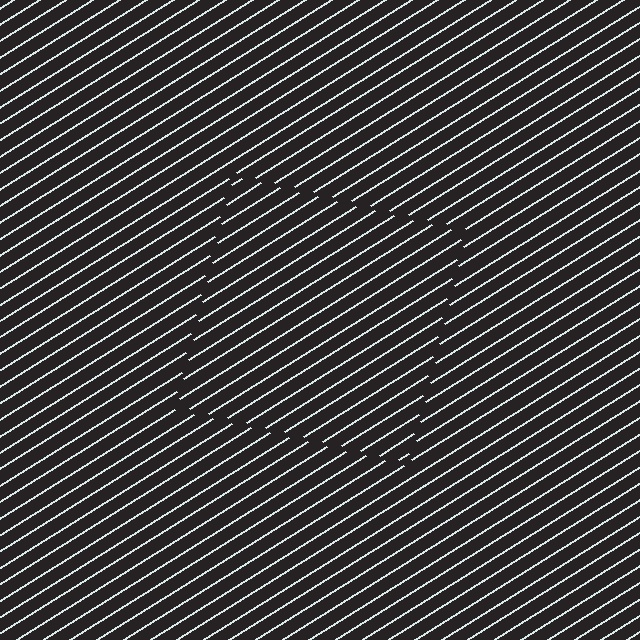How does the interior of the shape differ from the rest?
The interior of the shape contains the same grating, shifted by half a period — the contour is defined by the phase discontinuity where line-ends from the inner and outer gratings abut.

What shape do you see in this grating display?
An illusory square. The interior of the shape contains the same grating, shifted by half a period — the contour is defined by the phase discontinuity where line-ends from the inner and outer gratings abut.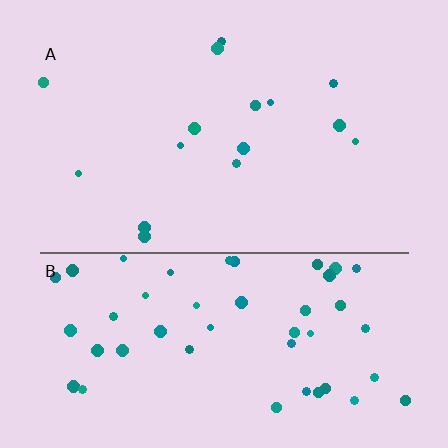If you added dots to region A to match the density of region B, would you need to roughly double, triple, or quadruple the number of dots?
Approximately triple.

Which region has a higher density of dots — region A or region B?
B (the bottom).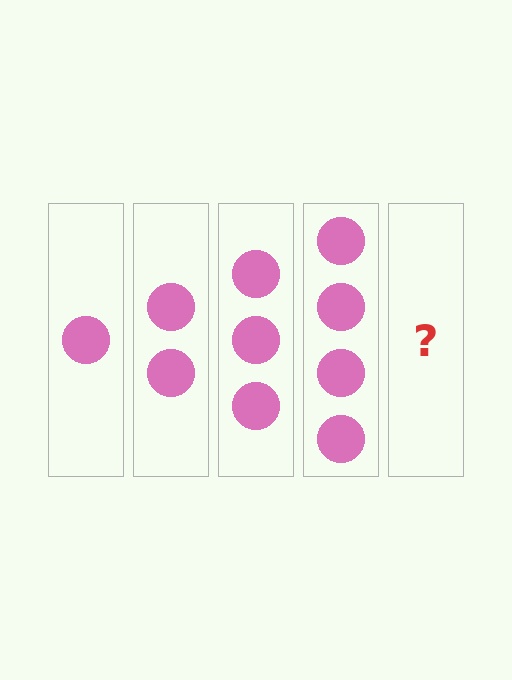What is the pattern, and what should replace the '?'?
The pattern is that each step adds one more circle. The '?' should be 5 circles.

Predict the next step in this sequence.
The next step is 5 circles.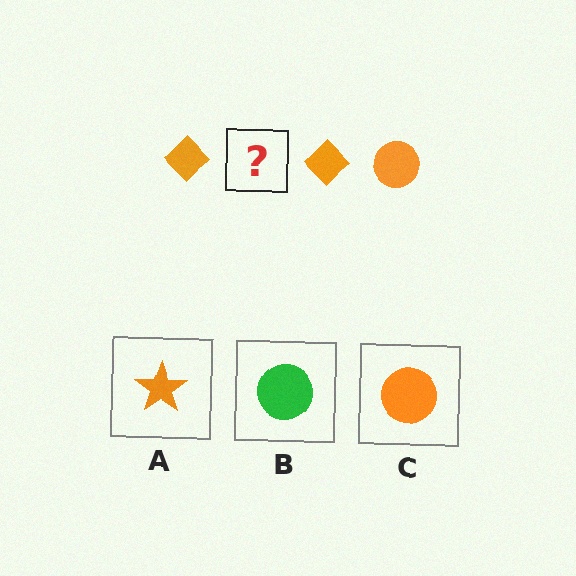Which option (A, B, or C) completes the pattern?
C.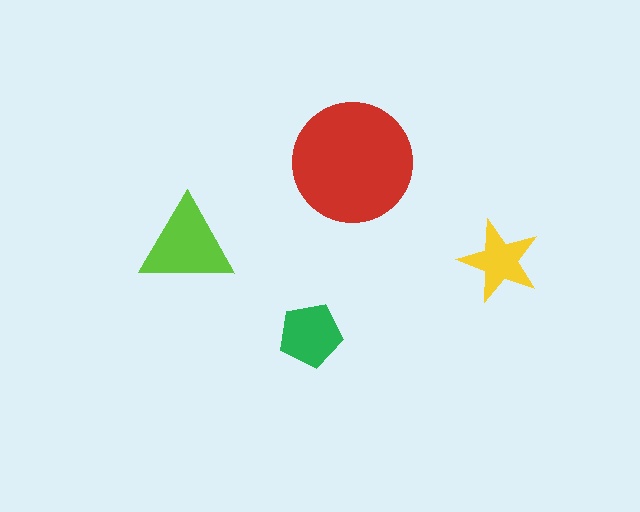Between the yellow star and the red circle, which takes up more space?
The red circle.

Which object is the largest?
The red circle.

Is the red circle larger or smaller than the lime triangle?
Larger.